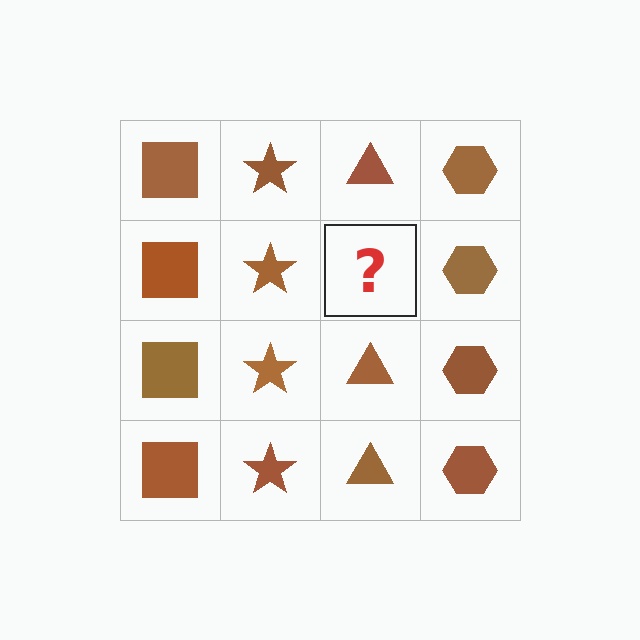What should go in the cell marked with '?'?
The missing cell should contain a brown triangle.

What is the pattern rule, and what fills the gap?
The rule is that each column has a consistent shape. The gap should be filled with a brown triangle.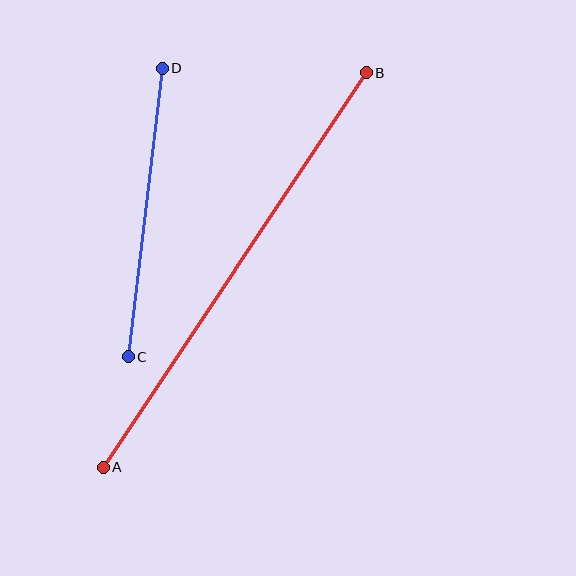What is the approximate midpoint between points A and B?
The midpoint is at approximately (235, 270) pixels.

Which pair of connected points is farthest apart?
Points A and B are farthest apart.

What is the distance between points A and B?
The distance is approximately 474 pixels.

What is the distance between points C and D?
The distance is approximately 291 pixels.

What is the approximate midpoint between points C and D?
The midpoint is at approximately (145, 212) pixels.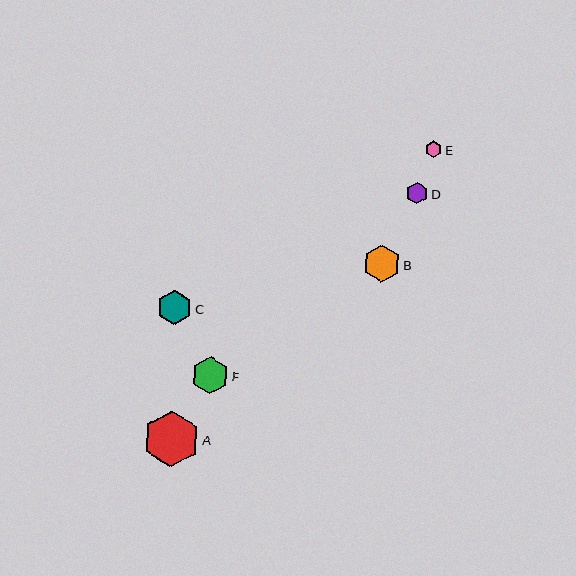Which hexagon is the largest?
Hexagon A is the largest with a size of approximately 56 pixels.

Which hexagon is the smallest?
Hexagon E is the smallest with a size of approximately 17 pixels.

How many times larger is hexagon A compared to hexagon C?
Hexagon A is approximately 1.6 times the size of hexagon C.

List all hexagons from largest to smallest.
From largest to smallest: A, F, B, C, D, E.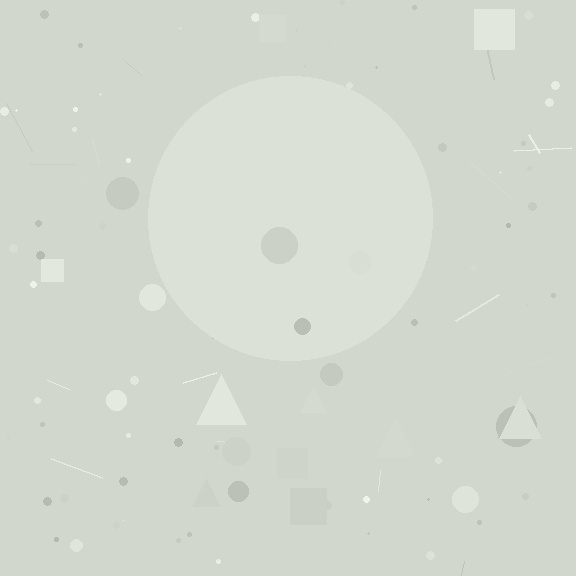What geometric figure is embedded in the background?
A circle is embedded in the background.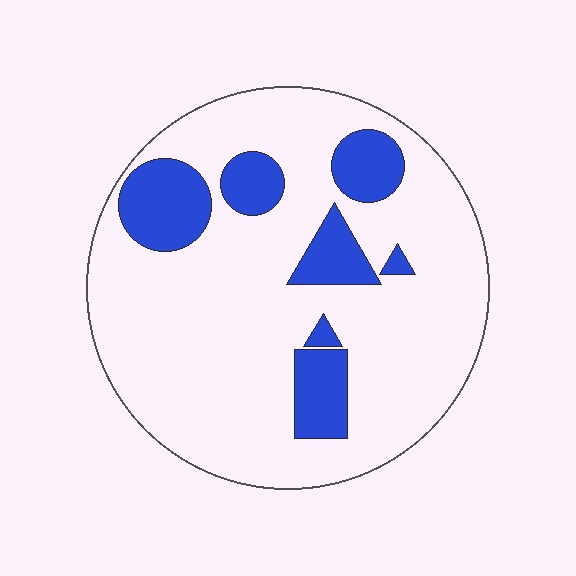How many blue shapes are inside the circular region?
7.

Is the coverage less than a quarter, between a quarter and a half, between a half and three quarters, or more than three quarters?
Less than a quarter.